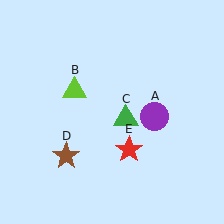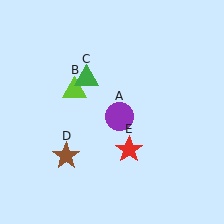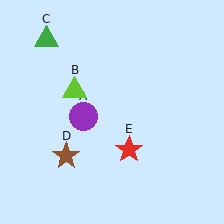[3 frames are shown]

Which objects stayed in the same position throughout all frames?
Lime triangle (object B) and brown star (object D) and red star (object E) remained stationary.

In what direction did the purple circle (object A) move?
The purple circle (object A) moved left.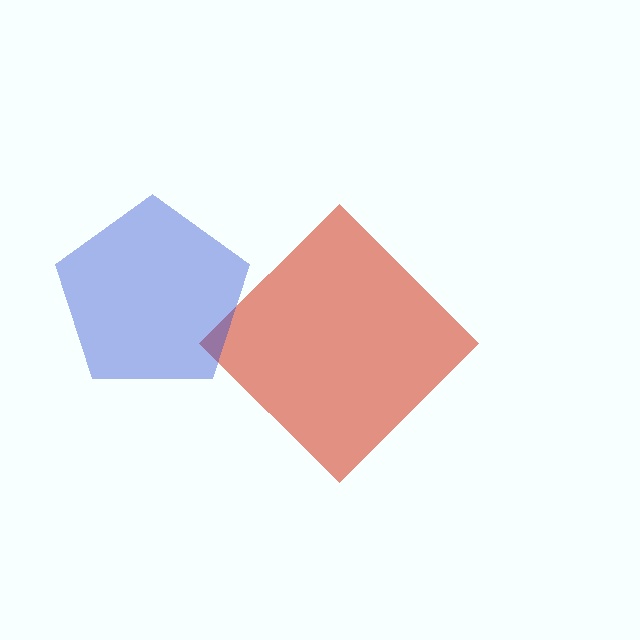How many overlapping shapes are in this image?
There are 2 overlapping shapes in the image.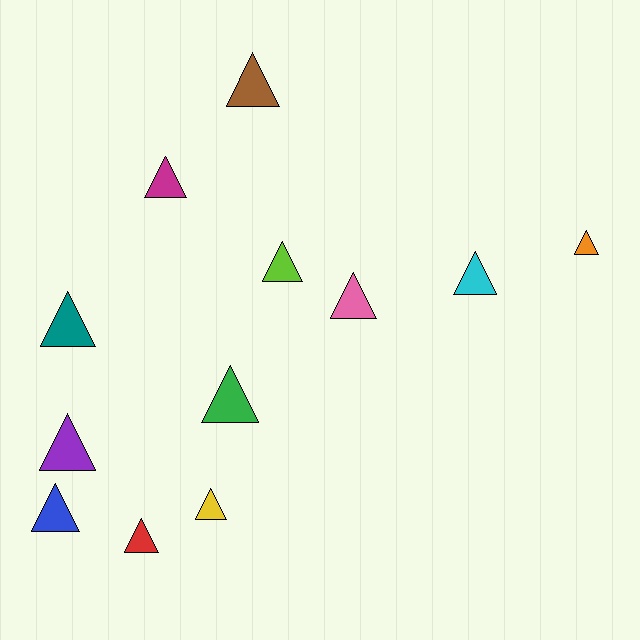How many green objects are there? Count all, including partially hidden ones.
There is 1 green object.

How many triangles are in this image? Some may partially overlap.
There are 12 triangles.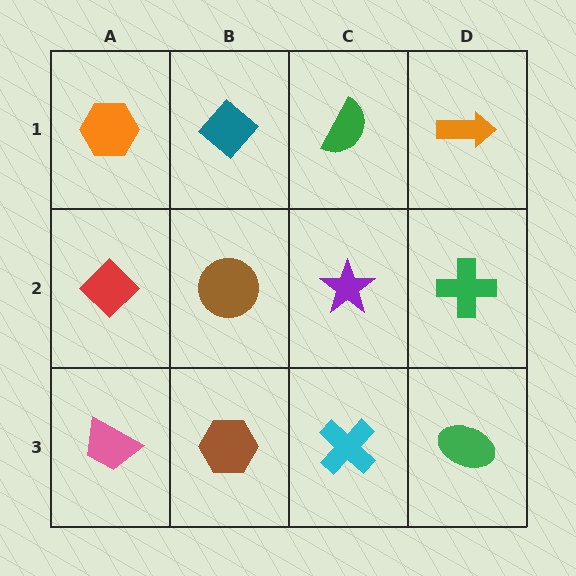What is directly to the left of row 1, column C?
A teal diamond.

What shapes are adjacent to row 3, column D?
A green cross (row 2, column D), a cyan cross (row 3, column C).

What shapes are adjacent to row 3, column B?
A brown circle (row 2, column B), a pink trapezoid (row 3, column A), a cyan cross (row 3, column C).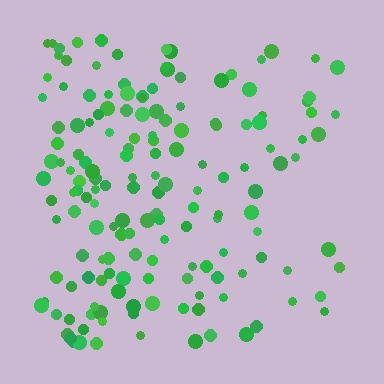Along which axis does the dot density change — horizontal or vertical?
Horizontal.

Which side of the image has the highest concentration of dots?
The left.